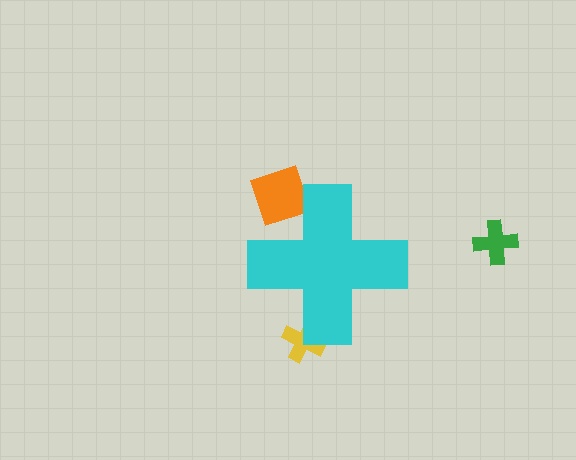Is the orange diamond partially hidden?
Yes, the orange diamond is partially hidden behind the cyan cross.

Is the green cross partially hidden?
No, the green cross is fully visible.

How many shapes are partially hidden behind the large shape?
2 shapes are partially hidden.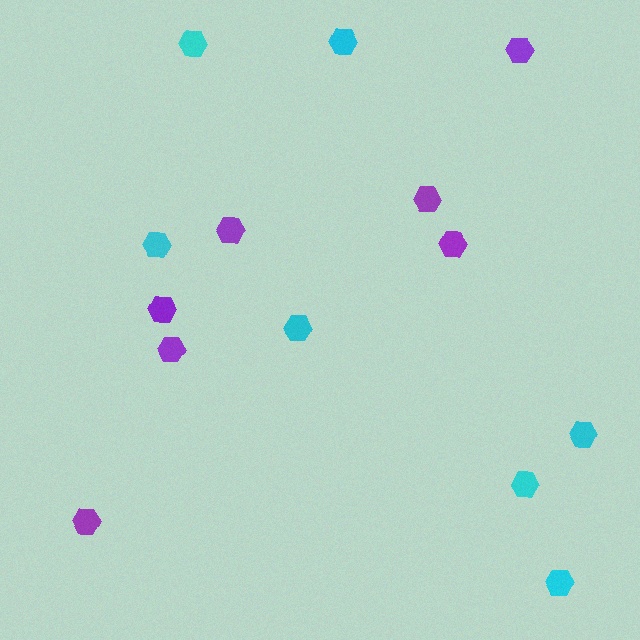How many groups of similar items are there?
There are 2 groups: one group of cyan hexagons (7) and one group of purple hexagons (7).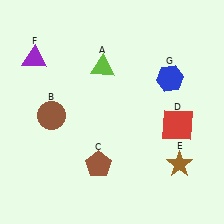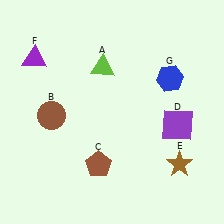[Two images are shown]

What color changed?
The square (D) changed from red in Image 1 to purple in Image 2.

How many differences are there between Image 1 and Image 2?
There is 1 difference between the two images.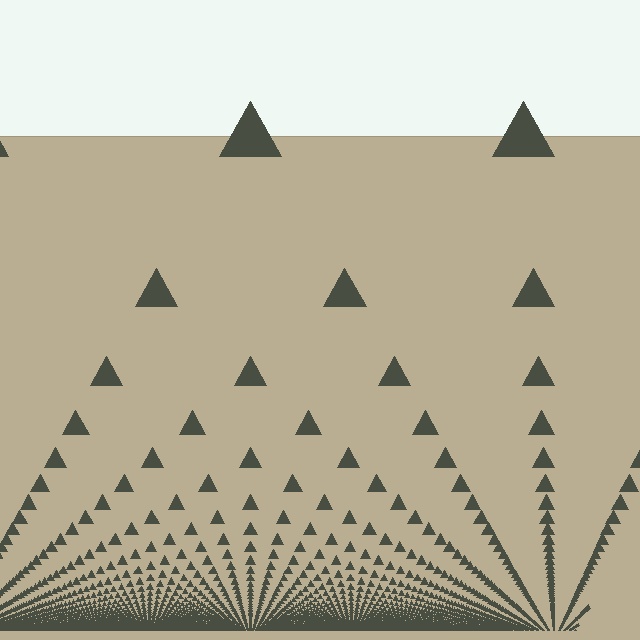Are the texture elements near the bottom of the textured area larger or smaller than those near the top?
Smaller. The gradient is inverted — elements near the bottom are smaller and denser.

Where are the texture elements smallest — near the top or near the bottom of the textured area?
Near the bottom.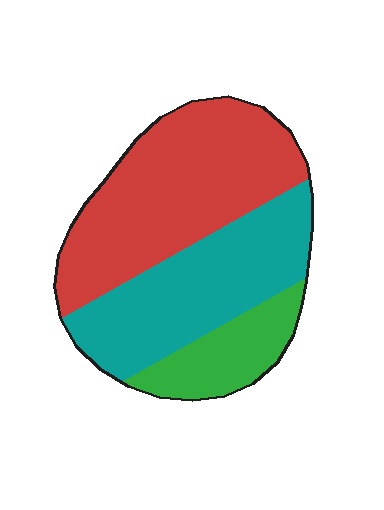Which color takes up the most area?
Red, at roughly 45%.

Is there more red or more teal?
Red.